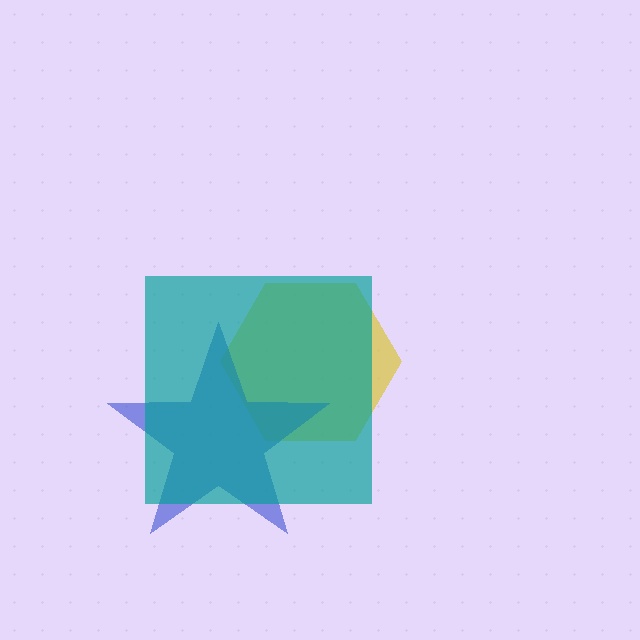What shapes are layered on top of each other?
The layered shapes are: a yellow hexagon, a blue star, a teal square.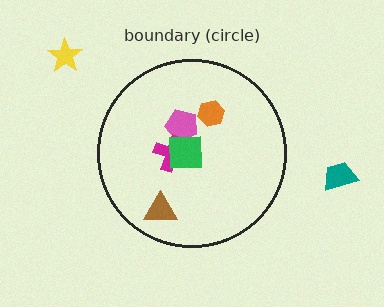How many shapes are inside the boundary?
5 inside, 2 outside.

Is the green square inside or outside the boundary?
Inside.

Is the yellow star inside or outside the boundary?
Outside.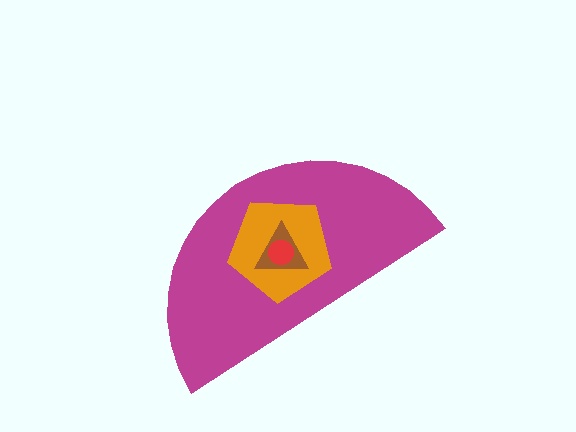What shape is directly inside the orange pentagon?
The brown triangle.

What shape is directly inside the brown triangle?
The red circle.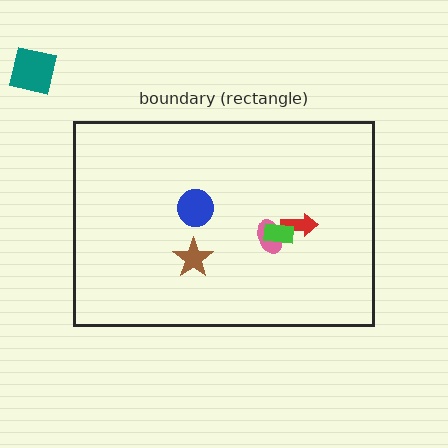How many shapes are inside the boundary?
5 inside, 1 outside.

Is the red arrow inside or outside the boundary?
Inside.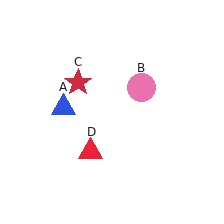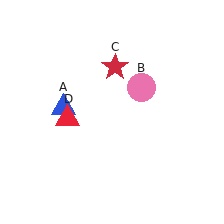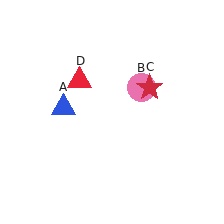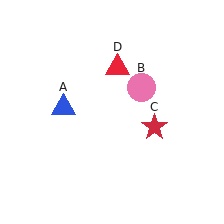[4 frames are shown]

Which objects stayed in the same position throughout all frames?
Blue triangle (object A) and pink circle (object B) remained stationary.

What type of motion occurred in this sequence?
The red star (object C), red triangle (object D) rotated clockwise around the center of the scene.